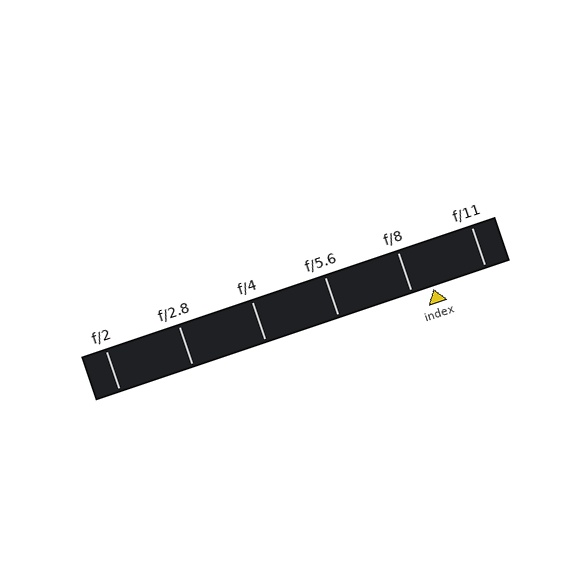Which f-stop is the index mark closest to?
The index mark is closest to f/8.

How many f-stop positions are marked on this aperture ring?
There are 6 f-stop positions marked.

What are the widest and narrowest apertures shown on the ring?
The widest aperture shown is f/2 and the narrowest is f/11.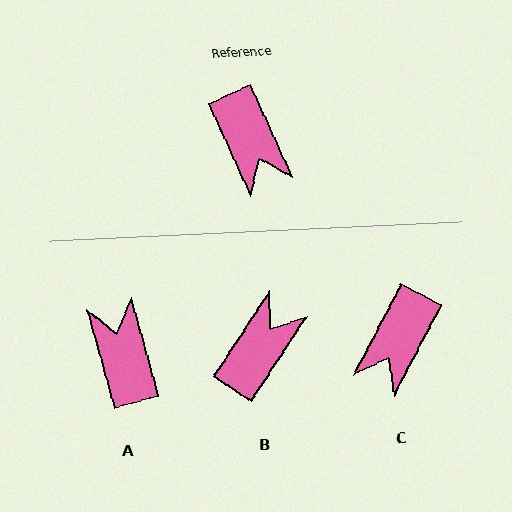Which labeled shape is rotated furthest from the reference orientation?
A, about 171 degrees away.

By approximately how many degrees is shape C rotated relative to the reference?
Approximately 52 degrees clockwise.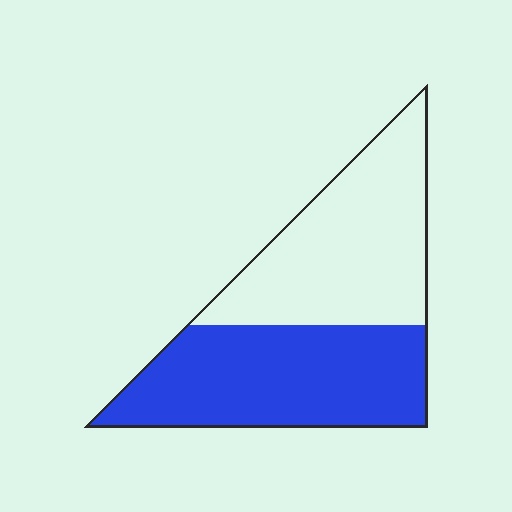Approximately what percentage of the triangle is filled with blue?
Approximately 50%.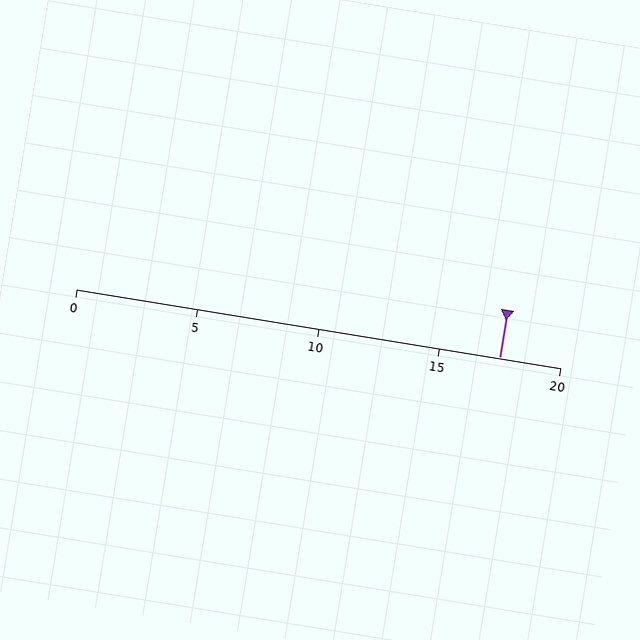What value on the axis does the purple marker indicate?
The marker indicates approximately 17.5.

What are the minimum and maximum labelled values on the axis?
The axis runs from 0 to 20.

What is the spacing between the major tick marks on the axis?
The major ticks are spaced 5 apart.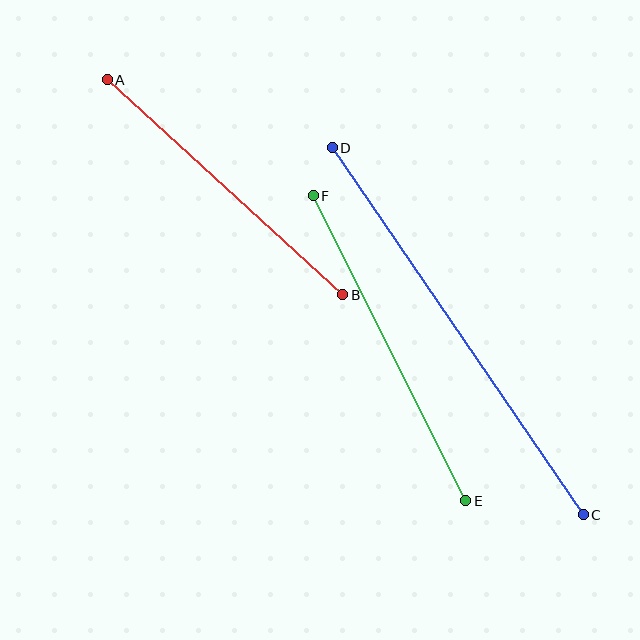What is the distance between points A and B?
The distance is approximately 319 pixels.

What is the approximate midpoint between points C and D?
The midpoint is at approximately (458, 331) pixels.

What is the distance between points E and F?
The distance is approximately 341 pixels.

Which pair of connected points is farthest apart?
Points C and D are farthest apart.